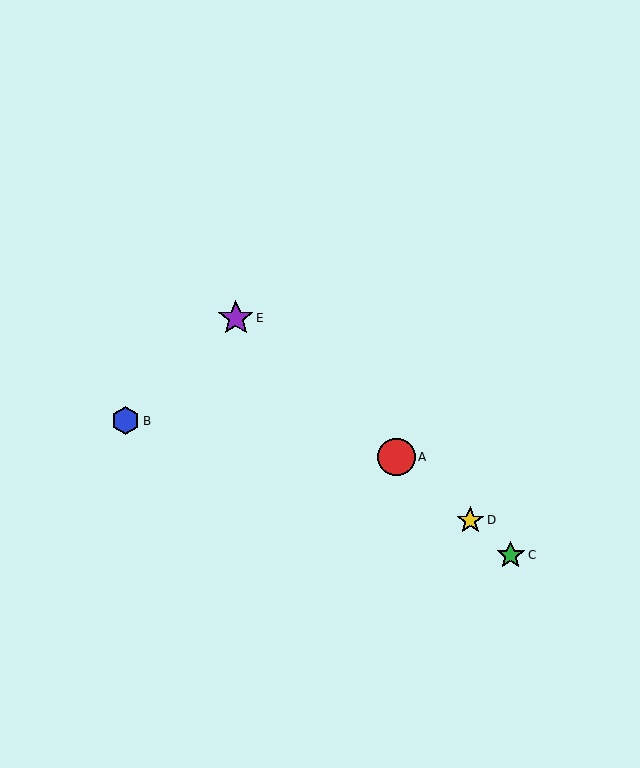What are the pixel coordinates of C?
Object C is at (511, 555).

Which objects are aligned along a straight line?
Objects A, C, D, E are aligned along a straight line.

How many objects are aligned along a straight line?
4 objects (A, C, D, E) are aligned along a straight line.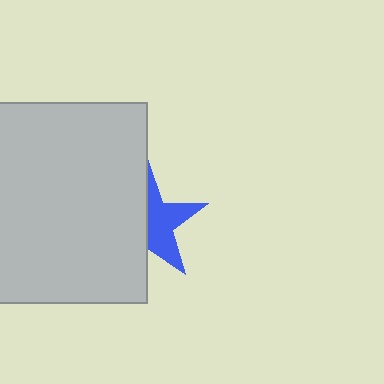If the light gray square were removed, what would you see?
You would see the complete blue star.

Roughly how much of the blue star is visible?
About half of it is visible (roughly 50%).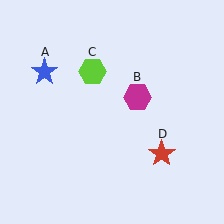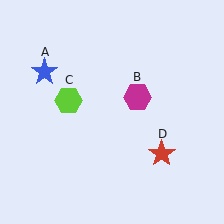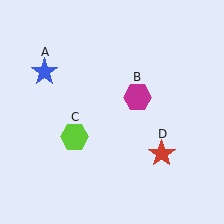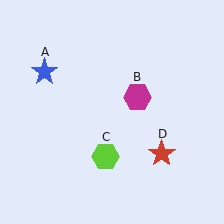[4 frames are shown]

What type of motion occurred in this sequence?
The lime hexagon (object C) rotated counterclockwise around the center of the scene.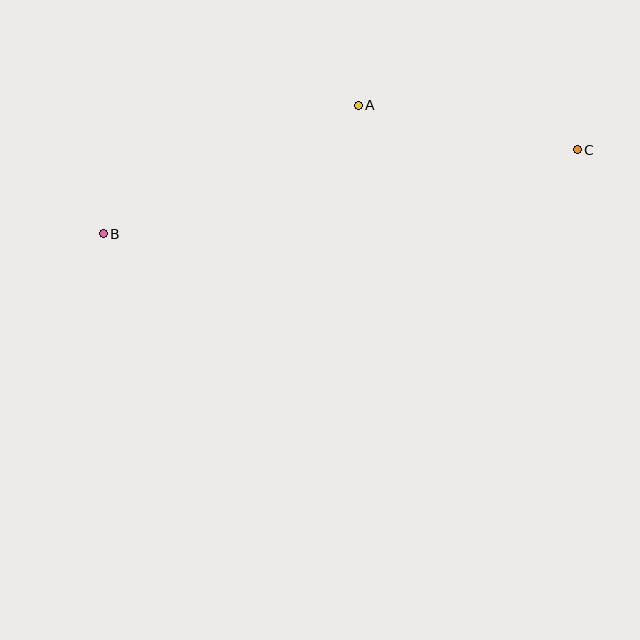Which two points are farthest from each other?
Points B and C are farthest from each other.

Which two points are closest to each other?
Points A and C are closest to each other.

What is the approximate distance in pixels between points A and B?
The distance between A and B is approximately 286 pixels.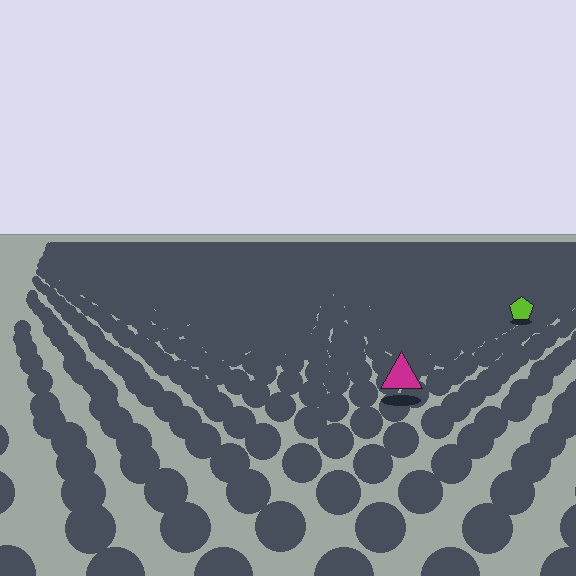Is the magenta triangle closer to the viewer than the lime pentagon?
Yes. The magenta triangle is closer — you can tell from the texture gradient: the ground texture is coarser near it.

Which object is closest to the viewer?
The magenta triangle is closest. The texture marks near it are larger and more spread out.